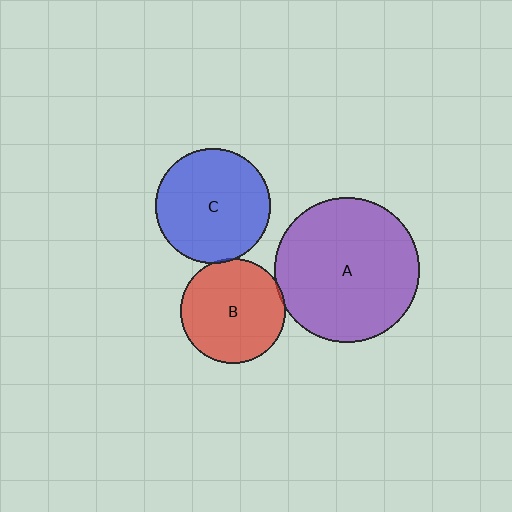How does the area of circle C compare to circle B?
Approximately 1.2 times.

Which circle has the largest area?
Circle A (purple).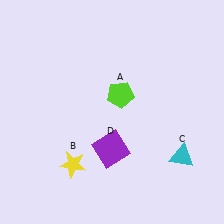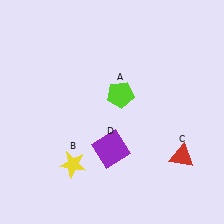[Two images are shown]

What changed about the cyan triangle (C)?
In Image 1, C is cyan. In Image 2, it changed to red.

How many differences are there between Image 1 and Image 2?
There is 1 difference between the two images.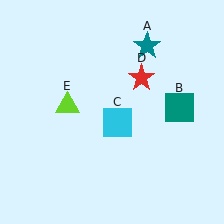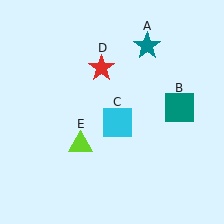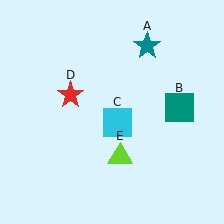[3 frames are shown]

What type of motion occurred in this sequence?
The red star (object D), lime triangle (object E) rotated counterclockwise around the center of the scene.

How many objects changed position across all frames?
2 objects changed position: red star (object D), lime triangle (object E).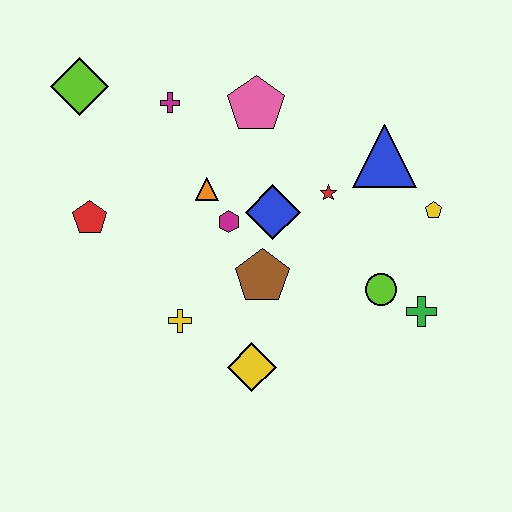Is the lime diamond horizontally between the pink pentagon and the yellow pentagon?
No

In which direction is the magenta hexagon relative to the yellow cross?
The magenta hexagon is above the yellow cross.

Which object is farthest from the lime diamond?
The green cross is farthest from the lime diamond.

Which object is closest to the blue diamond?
The magenta hexagon is closest to the blue diamond.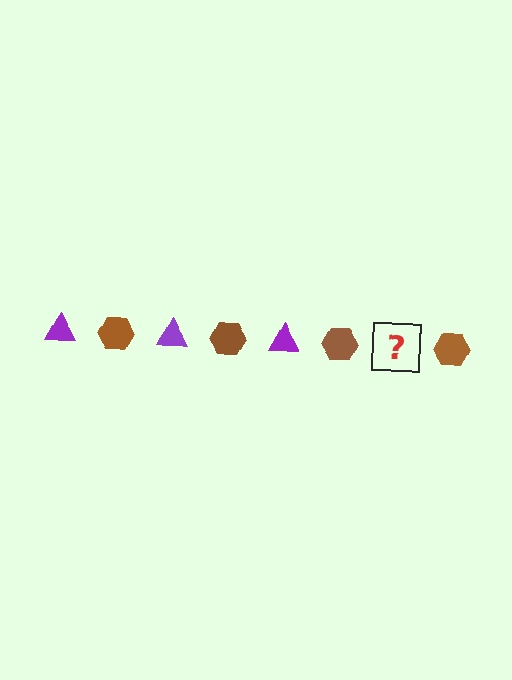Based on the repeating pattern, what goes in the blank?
The blank should be a purple triangle.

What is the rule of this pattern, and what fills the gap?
The rule is that the pattern alternates between purple triangle and brown hexagon. The gap should be filled with a purple triangle.